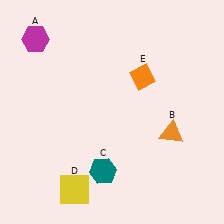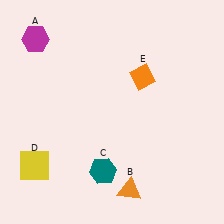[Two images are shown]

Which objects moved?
The objects that moved are: the orange triangle (B), the yellow square (D).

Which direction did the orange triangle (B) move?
The orange triangle (B) moved down.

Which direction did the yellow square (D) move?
The yellow square (D) moved left.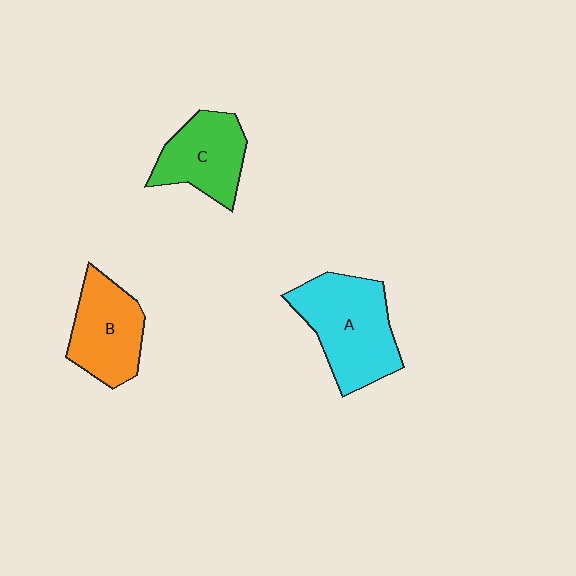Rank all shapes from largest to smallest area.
From largest to smallest: A (cyan), B (orange), C (green).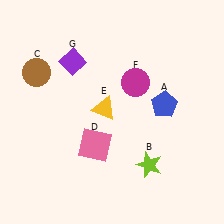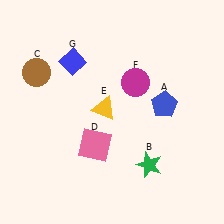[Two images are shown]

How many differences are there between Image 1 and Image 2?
There are 2 differences between the two images.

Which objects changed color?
B changed from lime to green. G changed from purple to blue.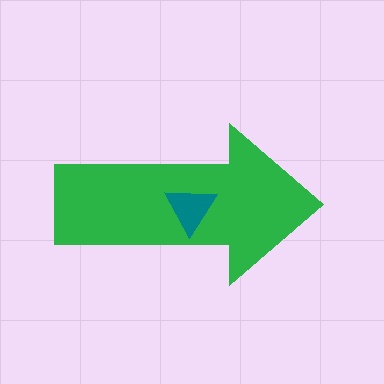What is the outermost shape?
The green arrow.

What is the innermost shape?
The teal triangle.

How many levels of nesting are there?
2.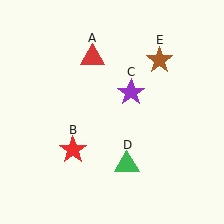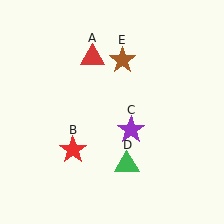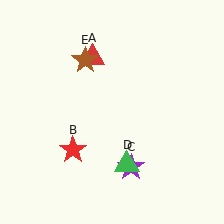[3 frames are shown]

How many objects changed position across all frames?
2 objects changed position: purple star (object C), brown star (object E).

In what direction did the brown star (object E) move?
The brown star (object E) moved left.